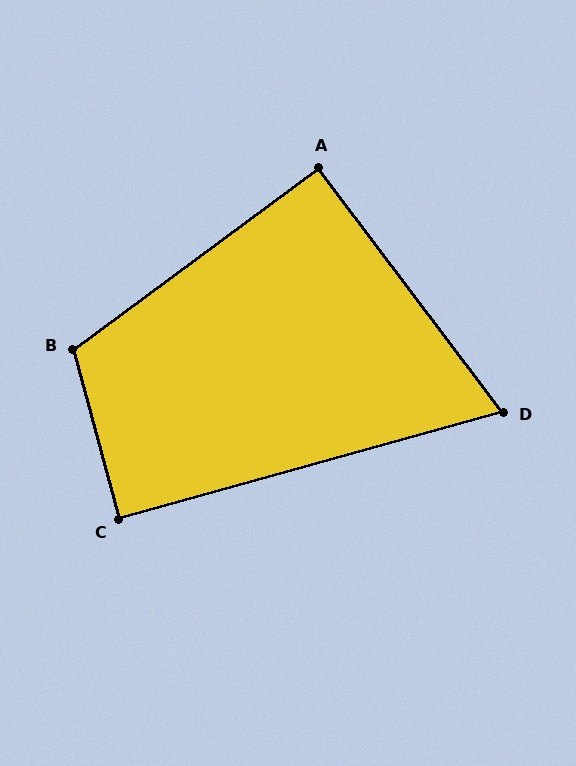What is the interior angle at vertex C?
Approximately 89 degrees (approximately right).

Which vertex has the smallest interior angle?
D, at approximately 68 degrees.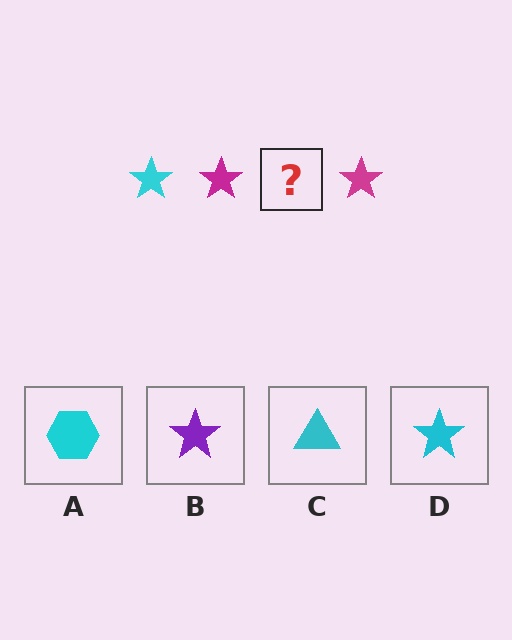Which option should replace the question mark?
Option D.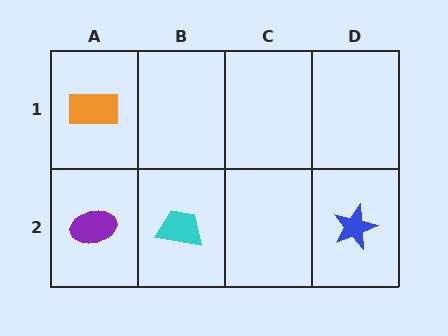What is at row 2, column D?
A blue star.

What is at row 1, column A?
An orange rectangle.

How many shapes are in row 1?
1 shape.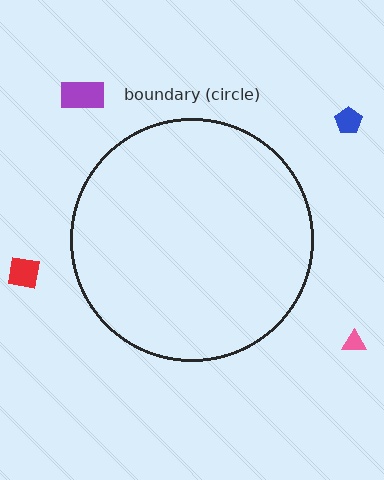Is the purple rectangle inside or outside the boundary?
Outside.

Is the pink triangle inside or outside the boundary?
Outside.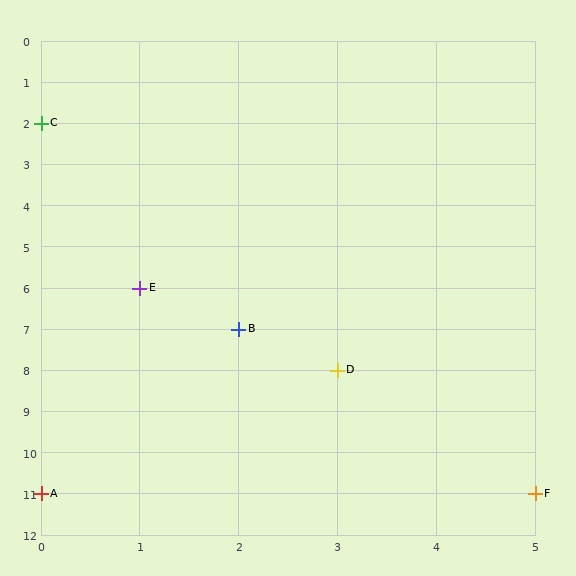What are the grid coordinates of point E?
Point E is at grid coordinates (1, 6).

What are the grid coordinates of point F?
Point F is at grid coordinates (5, 11).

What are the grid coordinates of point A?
Point A is at grid coordinates (0, 11).